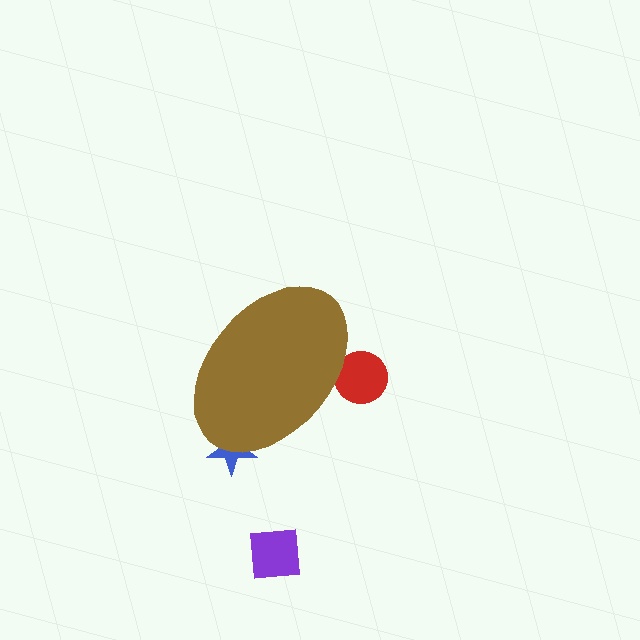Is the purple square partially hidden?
No, the purple square is fully visible.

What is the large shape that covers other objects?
A brown ellipse.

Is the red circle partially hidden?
Yes, the red circle is partially hidden behind the brown ellipse.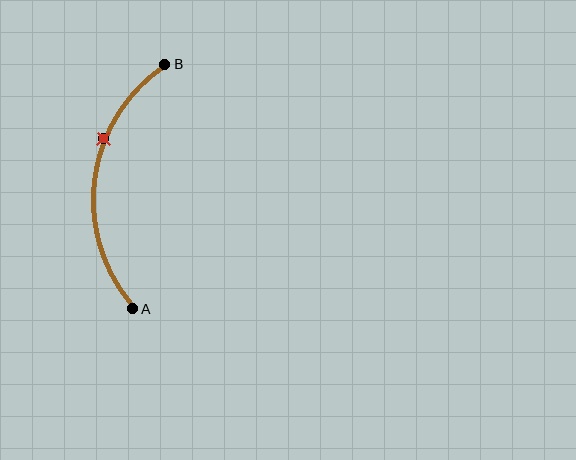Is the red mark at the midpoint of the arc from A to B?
No. The red mark lies on the arc but is closer to endpoint B. The arc midpoint would be at the point on the curve equidistant along the arc from both A and B.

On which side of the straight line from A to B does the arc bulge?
The arc bulges to the left of the straight line connecting A and B.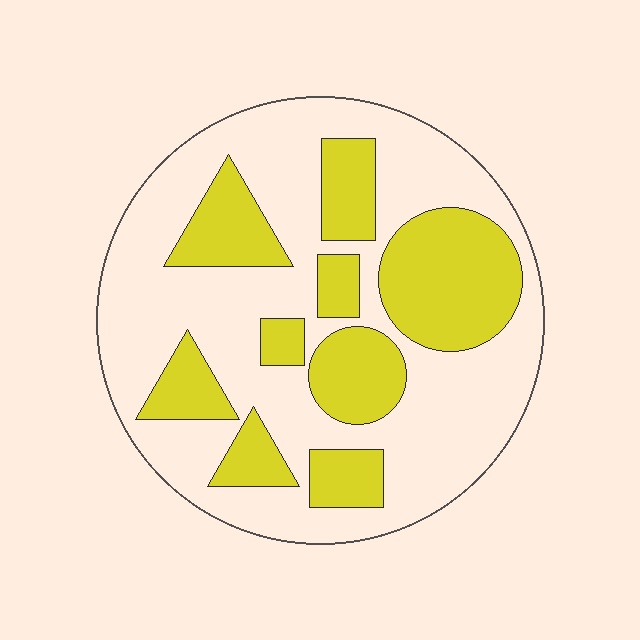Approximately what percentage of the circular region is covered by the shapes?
Approximately 35%.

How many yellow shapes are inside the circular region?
9.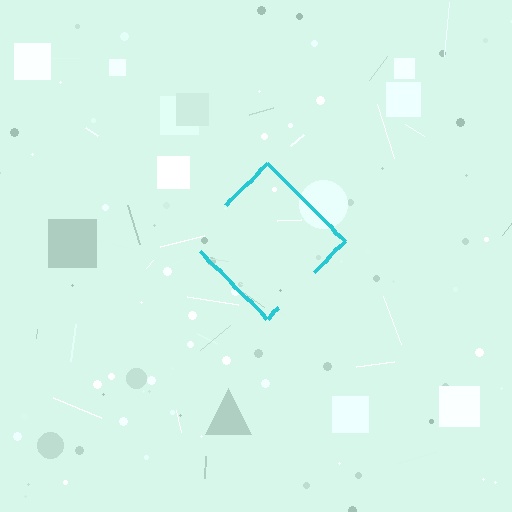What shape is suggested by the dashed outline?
The dashed outline suggests a diamond.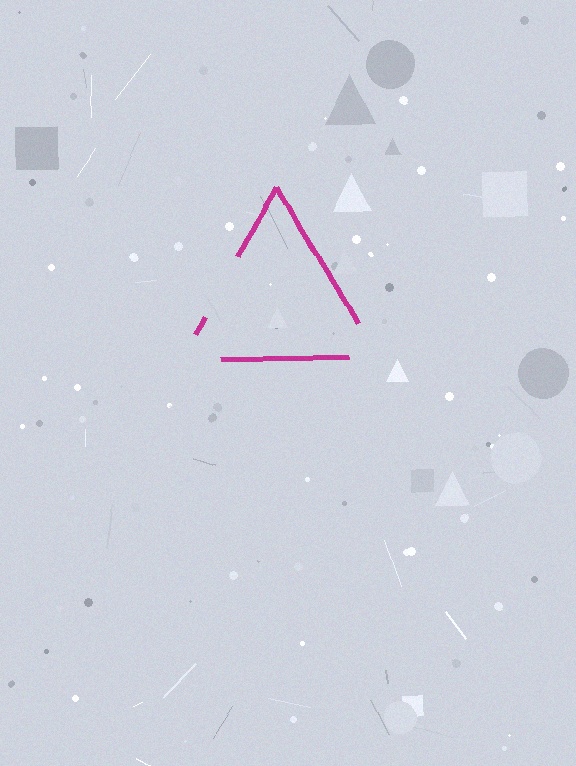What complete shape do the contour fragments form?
The contour fragments form a triangle.